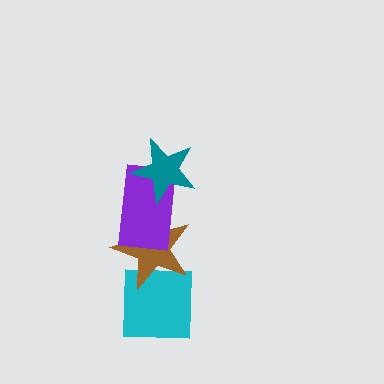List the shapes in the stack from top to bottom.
From top to bottom: the teal star, the purple rectangle, the brown star, the cyan square.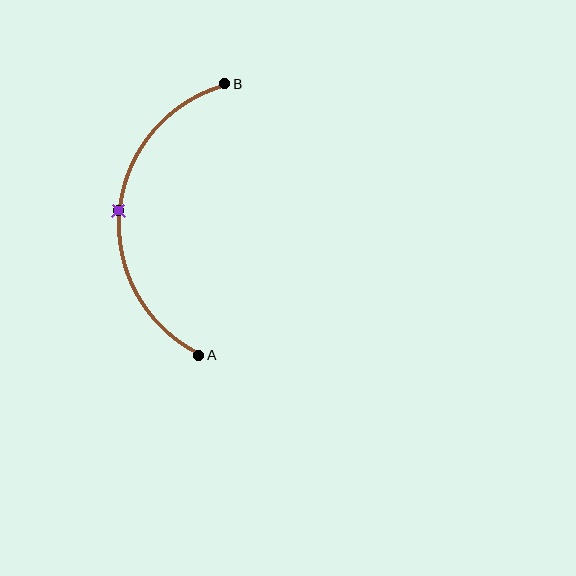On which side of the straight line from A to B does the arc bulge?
The arc bulges to the left of the straight line connecting A and B.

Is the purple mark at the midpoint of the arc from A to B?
Yes. The purple mark lies on the arc at equal arc-length from both A and B — it is the arc midpoint.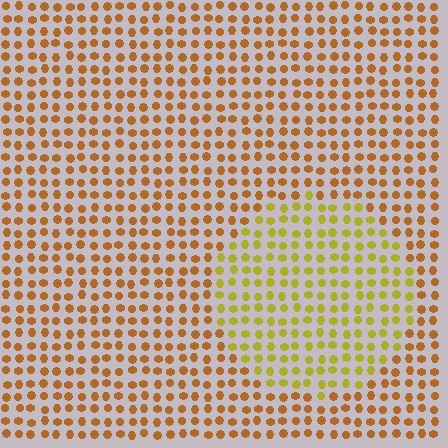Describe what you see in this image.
The image is filled with small brown elements in a uniform arrangement. A circle-shaped region is visible where the elements are tinted to a slightly different hue, forming a subtle color boundary.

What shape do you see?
I see a circle.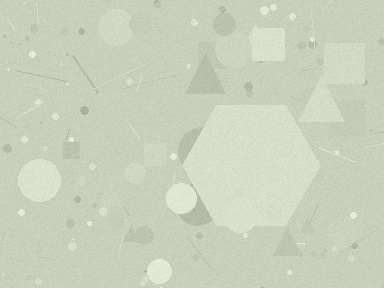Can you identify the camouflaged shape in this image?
The camouflaged shape is a hexagon.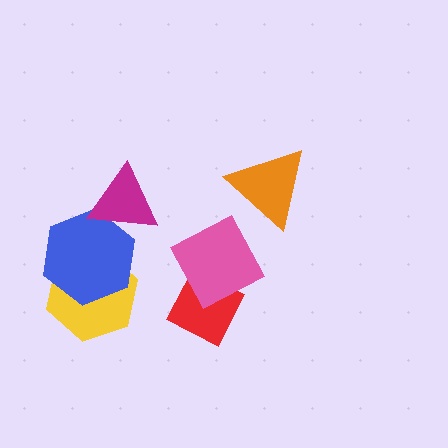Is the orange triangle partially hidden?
No, no other shape covers it.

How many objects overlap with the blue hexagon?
2 objects overlap with the blue hexagon.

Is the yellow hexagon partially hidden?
Yes, it is partially covered by another shape.